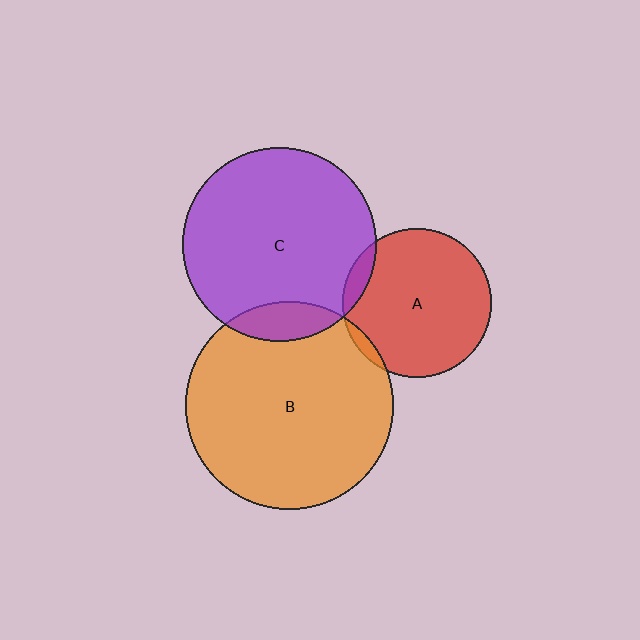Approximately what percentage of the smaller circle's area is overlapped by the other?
Approximately 5%.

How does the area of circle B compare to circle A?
Approximately 2.0 times.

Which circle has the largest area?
Circle B (orange).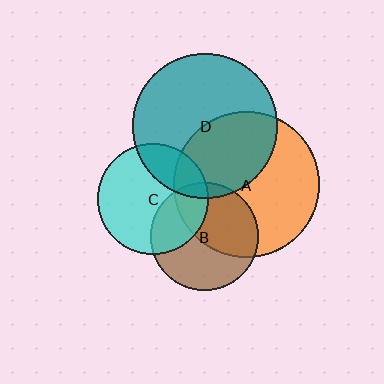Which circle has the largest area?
Circle A (orange).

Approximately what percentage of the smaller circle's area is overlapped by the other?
Approximately 20%.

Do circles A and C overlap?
Yes.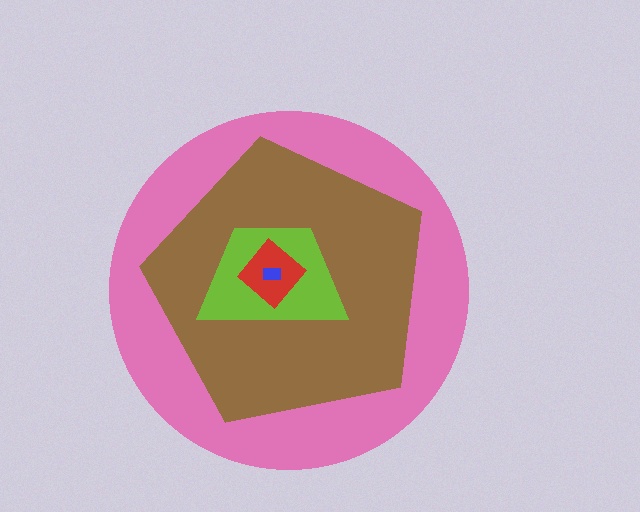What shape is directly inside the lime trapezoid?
The red diamond.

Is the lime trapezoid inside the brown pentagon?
Yes.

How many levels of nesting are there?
5.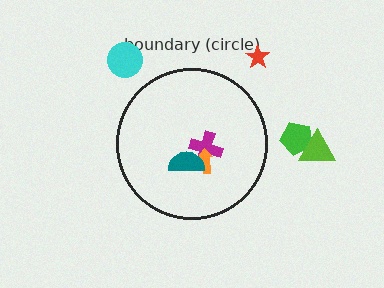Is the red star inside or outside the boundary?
Outside.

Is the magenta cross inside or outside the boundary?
Inside.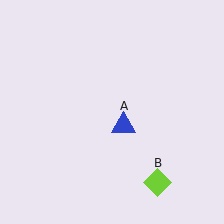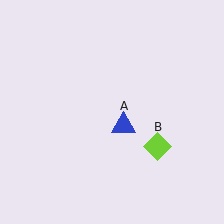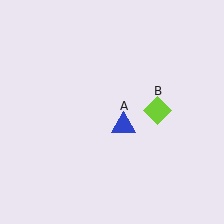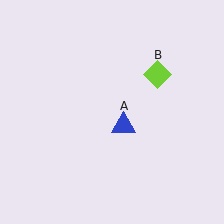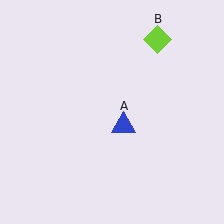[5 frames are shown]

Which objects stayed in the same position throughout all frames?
Blue triangle (object A) remained stationary.